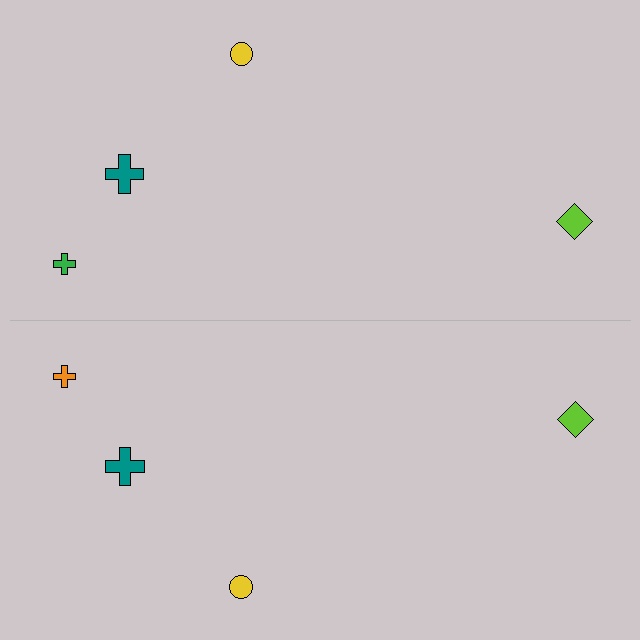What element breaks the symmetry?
The orange cross on the bottom side breaks the symmetry — its mirror counterpart is green.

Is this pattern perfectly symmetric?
No, the pattern is not perfectly symmetric. The orange cross on the bottom side breaks the symmetry — its mirror counterpart is green.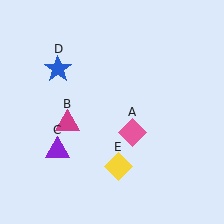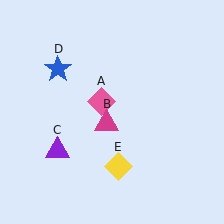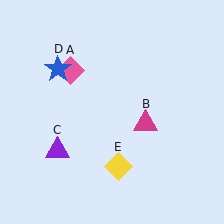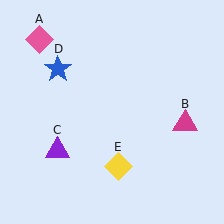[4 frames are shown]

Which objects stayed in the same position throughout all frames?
Purple triangle (object C) and blue star (object D) and yellow diamond (object E) remained stationary.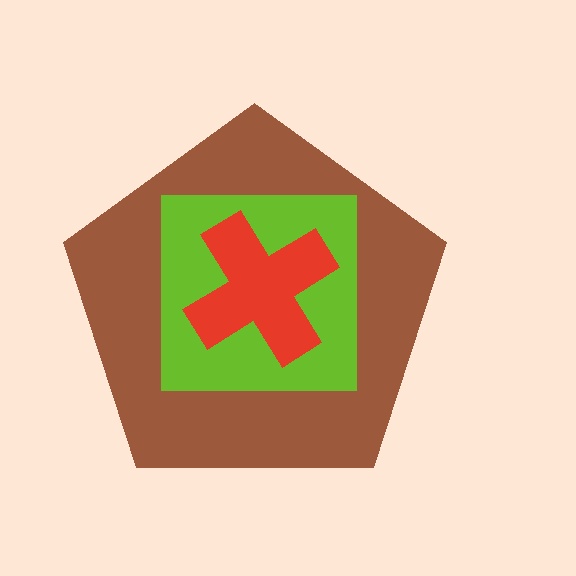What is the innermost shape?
The red cross.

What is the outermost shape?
The brown pentagon.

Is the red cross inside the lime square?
Yes.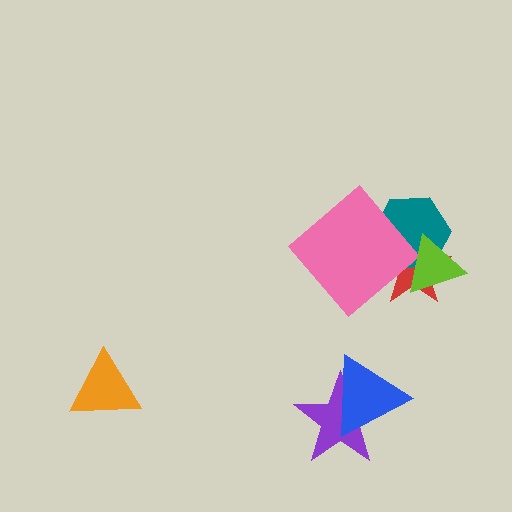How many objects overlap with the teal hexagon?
3 objects overlap with the teal hexagon.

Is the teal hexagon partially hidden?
Yes, it is partially covered by another shape.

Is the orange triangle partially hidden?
No, no other shape covers it.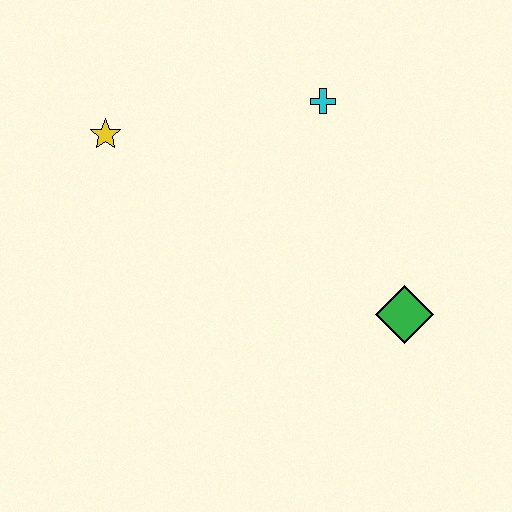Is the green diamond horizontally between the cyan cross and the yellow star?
No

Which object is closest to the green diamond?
The cyan cross is closest to the green diamond.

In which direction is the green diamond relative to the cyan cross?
The green diamond is below the cyan cross.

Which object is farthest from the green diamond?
The yellow star is farthest from the green diamond.